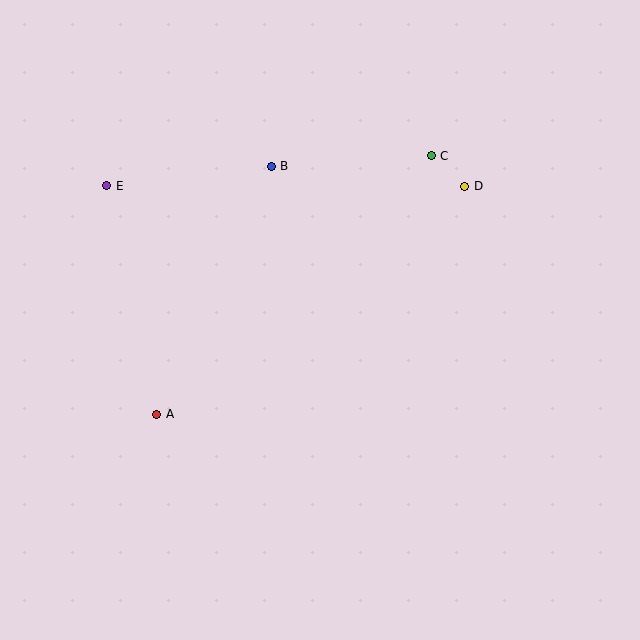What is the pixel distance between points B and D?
The distance between B and D is 194 pixels.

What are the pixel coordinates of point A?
Point A is at (157, 414).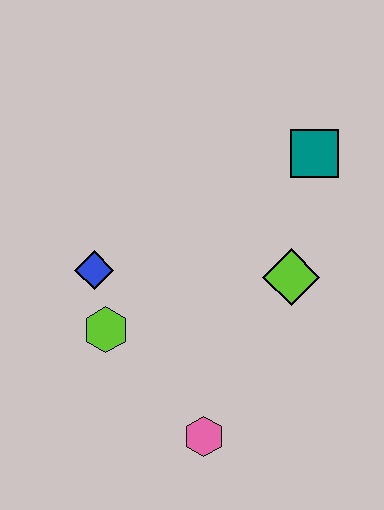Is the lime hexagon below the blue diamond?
Yes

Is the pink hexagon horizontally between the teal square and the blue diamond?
Yes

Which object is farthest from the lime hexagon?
The teal square is farthest from the lime hexagon.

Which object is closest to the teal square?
The lime diamond is closest to the teal square.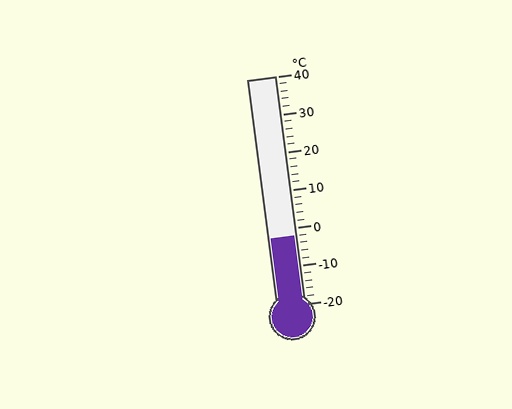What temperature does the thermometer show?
The thermometer shows approximately -2°C.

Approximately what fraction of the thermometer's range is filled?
The thermometer is filled to approximately 30% of its range.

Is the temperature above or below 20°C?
The temperature is below 20°C.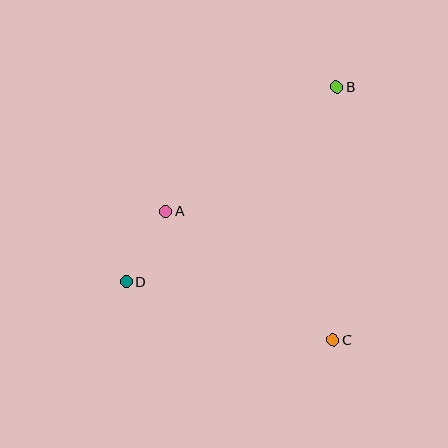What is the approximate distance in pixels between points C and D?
The distance between C and D is approximately 215 pixels.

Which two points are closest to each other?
Points A and D are closest to each other.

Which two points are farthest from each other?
Points B and D are farthest from each other.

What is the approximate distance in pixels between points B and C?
The distance between B and C is approximately 253 pixels.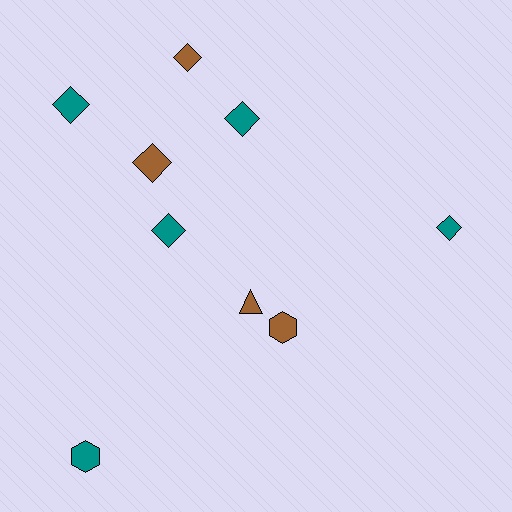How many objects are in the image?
There are 9 objects.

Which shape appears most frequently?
Diamond, with 6 objects.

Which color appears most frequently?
Teal, with 5 objects.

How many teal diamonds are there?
There are 4 teal diamonds.